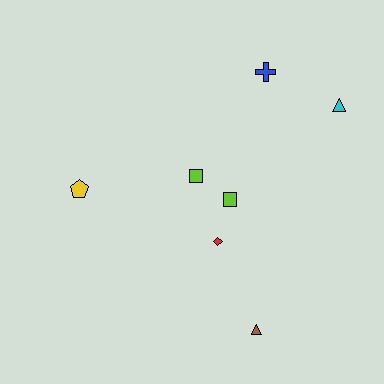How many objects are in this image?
There are 7 objects.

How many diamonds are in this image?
There is 1 diamond.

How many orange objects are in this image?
There are no orange objects.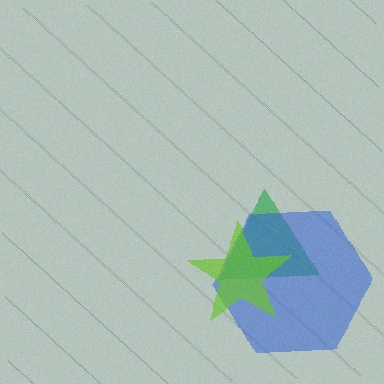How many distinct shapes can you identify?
There are 3 distinct shapes: a green triangle, a blue hexagon, a lime star.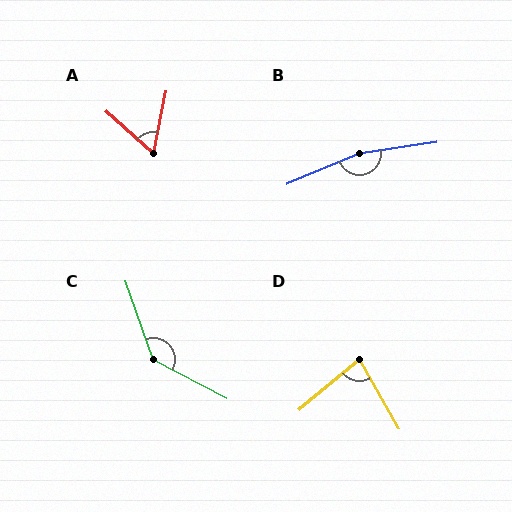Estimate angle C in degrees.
Approximately 137 degrees.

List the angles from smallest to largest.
A (60°), D (80°), C (137°), B (166°).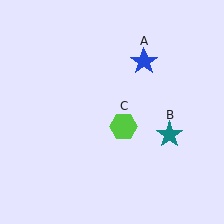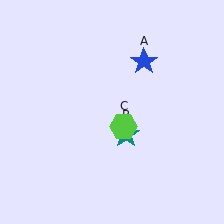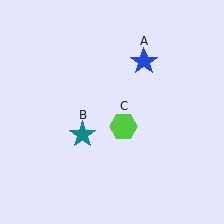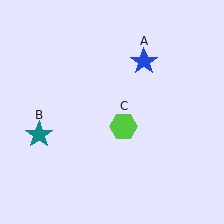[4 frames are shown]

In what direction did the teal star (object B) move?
The teal star (object B) moved left.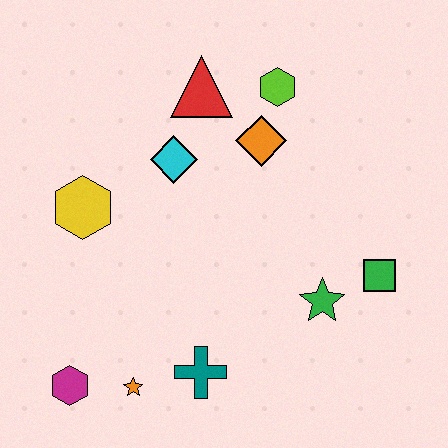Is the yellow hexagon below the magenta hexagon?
No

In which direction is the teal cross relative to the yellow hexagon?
The teal cross is below the yellow hexagon.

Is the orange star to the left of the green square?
Yes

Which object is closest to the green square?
The green star is closest to the green square.